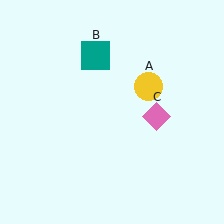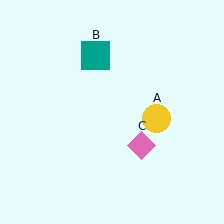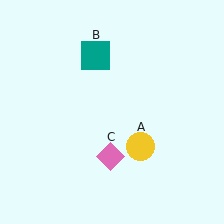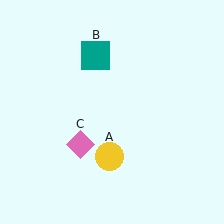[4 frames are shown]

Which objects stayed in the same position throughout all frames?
Teal square (object B) remained stationary.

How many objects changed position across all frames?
2 objects changed position: yellow circle (object A), pink diamond (object C).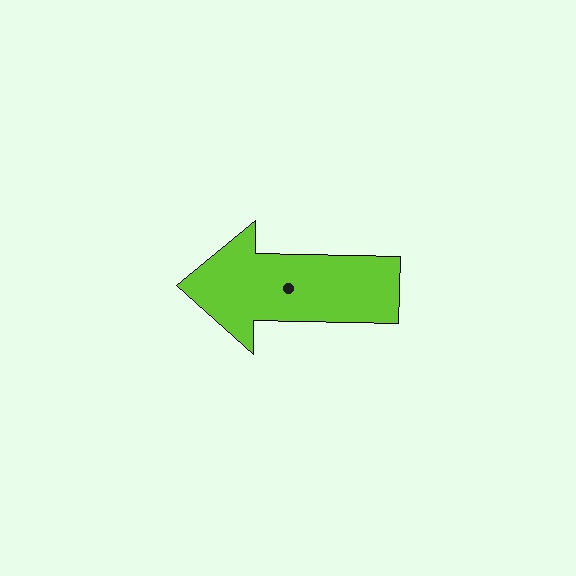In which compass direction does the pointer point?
West.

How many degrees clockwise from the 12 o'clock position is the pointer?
Approximately 271 degrees.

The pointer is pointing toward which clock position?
Roughly 9 o'clock.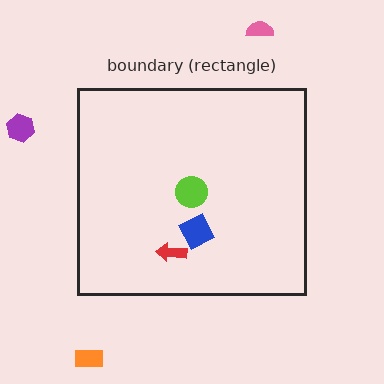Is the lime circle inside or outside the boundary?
Inside.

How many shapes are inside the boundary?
3 inside, 3 outside.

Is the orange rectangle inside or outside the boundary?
Outside.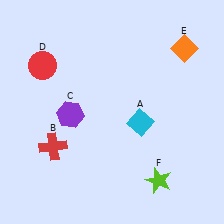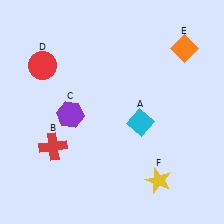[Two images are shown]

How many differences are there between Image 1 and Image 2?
There is 1 difference between the two images.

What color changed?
The star (F) changed from lime in Image 1 to yellow in Image 2.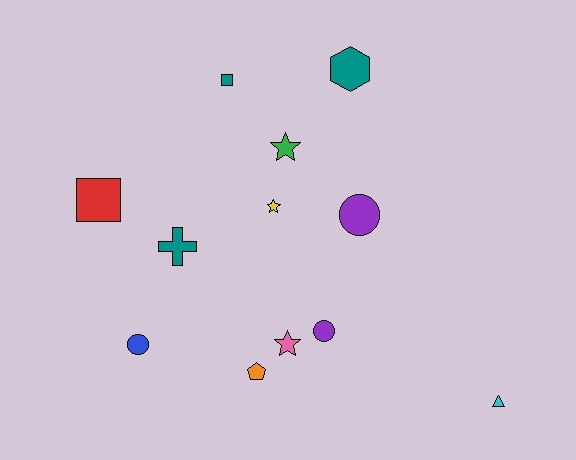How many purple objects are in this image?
There are 2 purple objects.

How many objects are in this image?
There are 12 objects.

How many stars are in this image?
There are 3 stars.